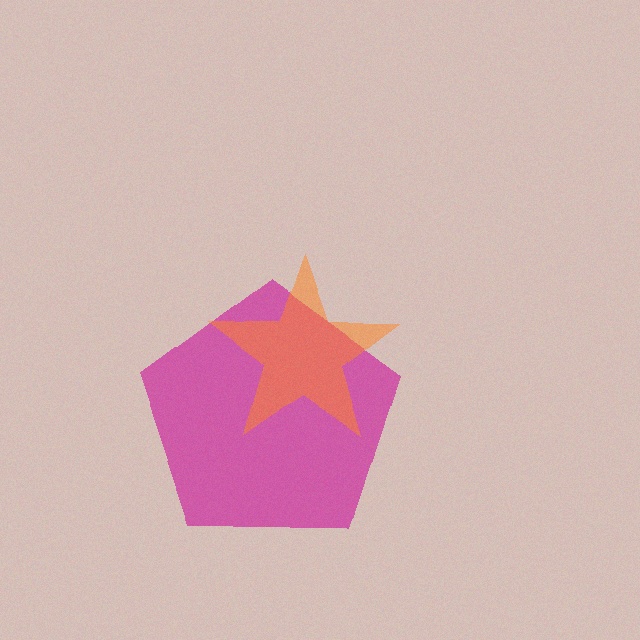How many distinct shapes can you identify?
There are 2 distinct shapes: a magenta pentagon, an orange star.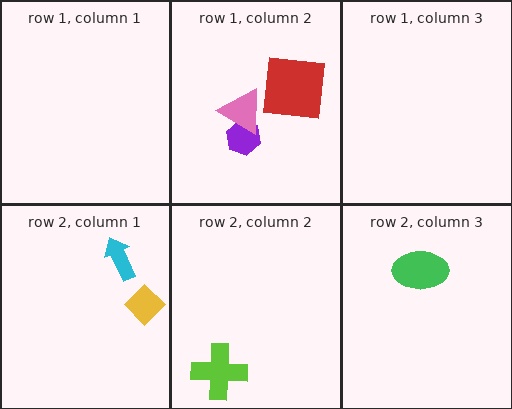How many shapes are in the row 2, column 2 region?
1.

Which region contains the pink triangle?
The row 1, column 2 region.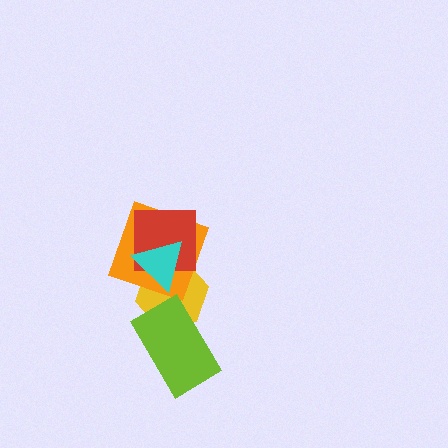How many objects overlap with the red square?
3 objects overlap with the red square.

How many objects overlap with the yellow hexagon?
4 objects overlap with the yellow hexagon.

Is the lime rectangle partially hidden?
No, no other shape covers it.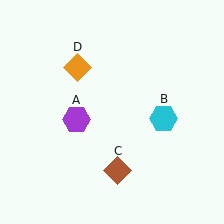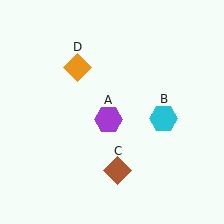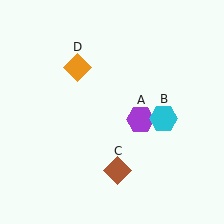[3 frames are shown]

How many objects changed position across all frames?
1 object changed position: purple hexagon (object A).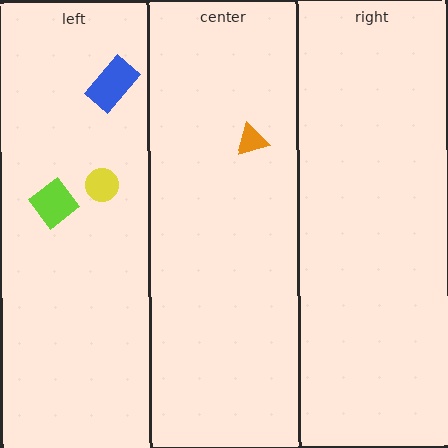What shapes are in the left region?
The yellow circle, the blue rectangle, the lime diamond.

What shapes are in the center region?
The orange triangle.